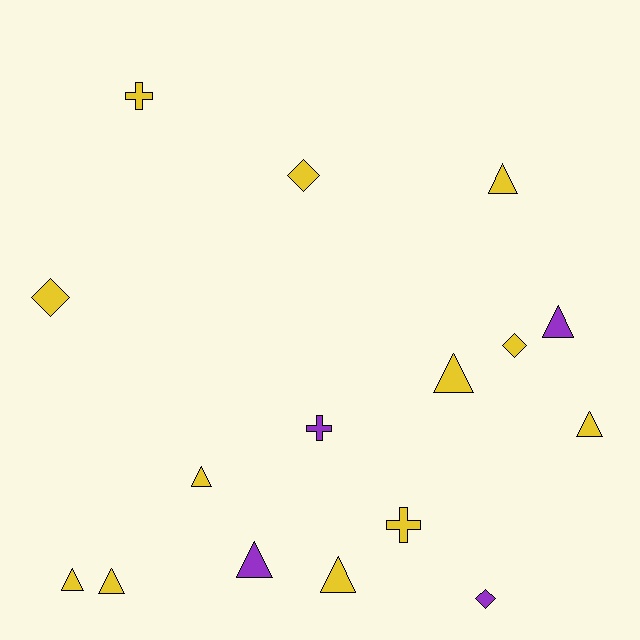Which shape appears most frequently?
Triangle, with 9 objects.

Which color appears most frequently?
Yellow, with 12 objects.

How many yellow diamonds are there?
There are 3 yellow diamonds.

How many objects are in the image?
There are 16 objects.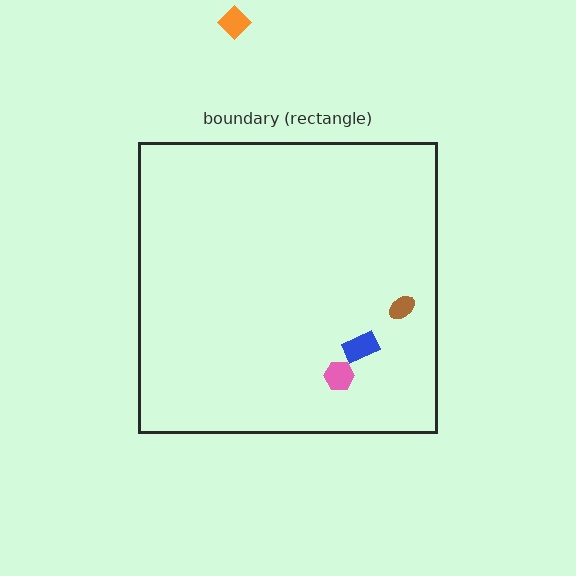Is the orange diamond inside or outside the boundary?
Outside.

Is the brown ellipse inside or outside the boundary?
Inside.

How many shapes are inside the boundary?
3 inside, 1 outside.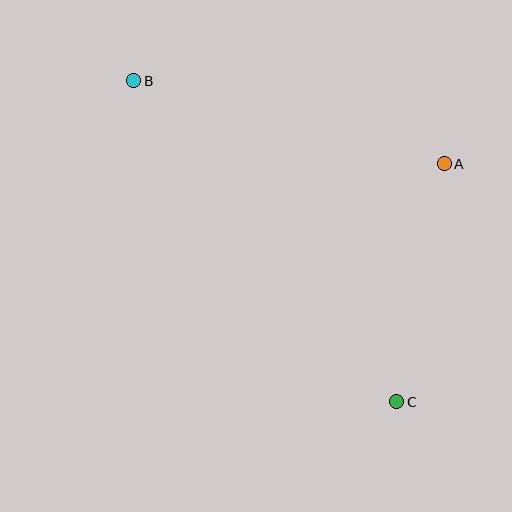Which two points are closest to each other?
Points A and C are closest to each other.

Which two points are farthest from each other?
Points B and C are farthest from each other.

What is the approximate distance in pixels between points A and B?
The distance between A and B is approximately 321 pixels.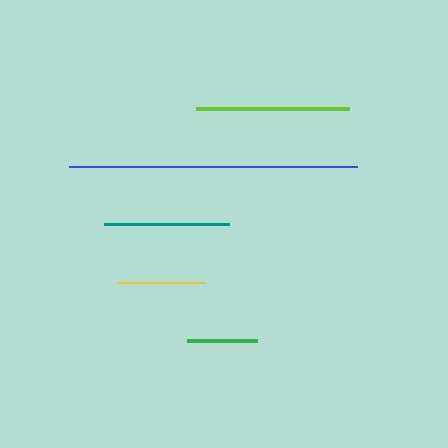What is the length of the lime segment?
The lime segment is approximately 153 pixels long.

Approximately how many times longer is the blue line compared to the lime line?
The blue line is approximately 1.9 times the length of the lime line.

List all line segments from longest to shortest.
From longest to shortest: blue, lime, teal, yellow, green.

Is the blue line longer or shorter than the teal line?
The blue line is longer than the teal line.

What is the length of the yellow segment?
The yellow segment is approximately 86 pixels long.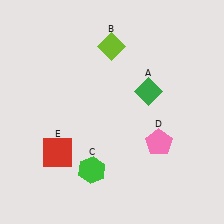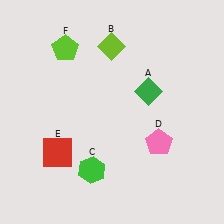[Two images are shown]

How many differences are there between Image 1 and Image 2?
There is 1 difference between the two images.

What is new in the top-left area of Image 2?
A lime pentagon (F) was added in the top-left area of Image 2.